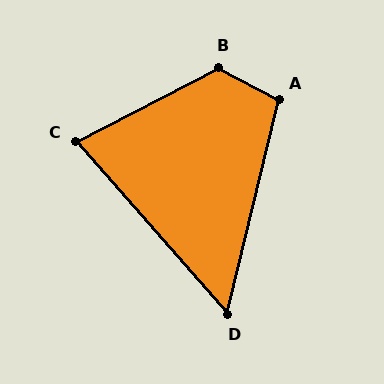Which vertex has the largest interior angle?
B, at approximately 125 degrees.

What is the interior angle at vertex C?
Approximately 76 degrees (acute).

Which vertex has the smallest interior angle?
D, at approximately 55 degrees.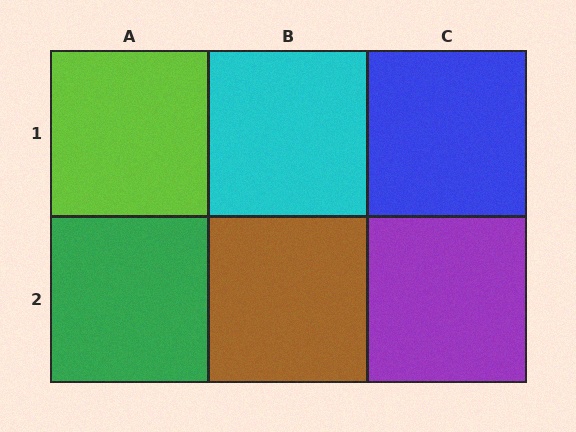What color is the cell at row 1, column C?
Blue.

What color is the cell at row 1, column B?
Cyan.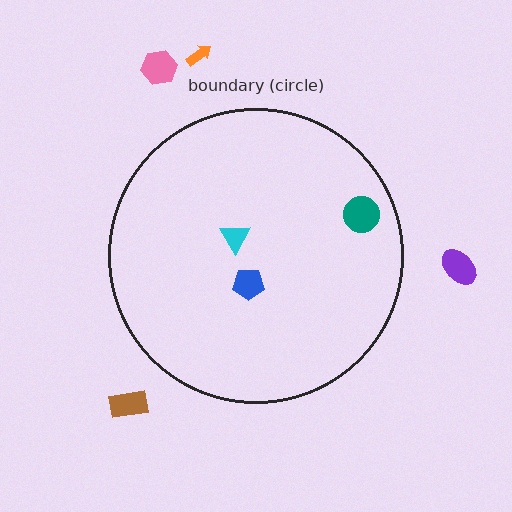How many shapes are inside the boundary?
3 inside, 4 outside.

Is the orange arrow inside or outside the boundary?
Outside.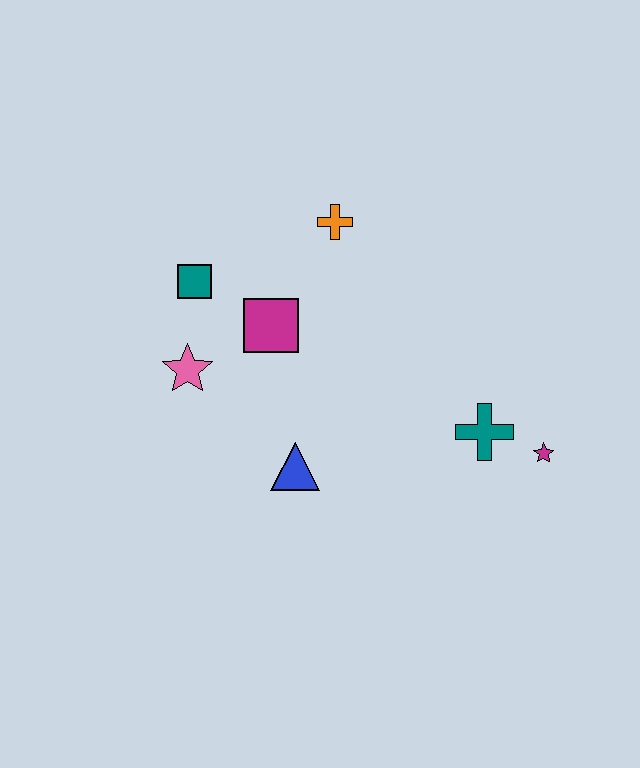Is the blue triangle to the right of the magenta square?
Yes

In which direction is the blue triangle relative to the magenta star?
The blue triangle is to the left of the magenta star.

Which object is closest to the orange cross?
The magenta square is closest to the orange cross.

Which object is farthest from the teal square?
The magenta star is farthest from the teal square.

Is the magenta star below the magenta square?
Yes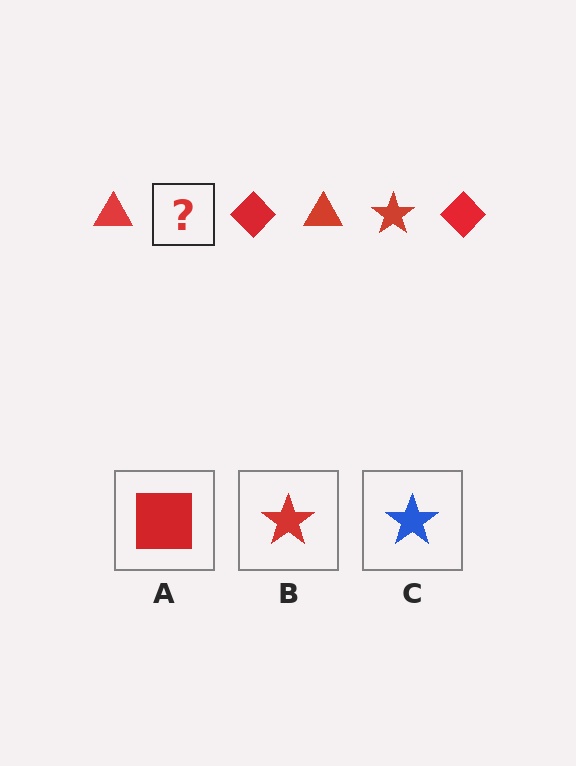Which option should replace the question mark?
Option B.